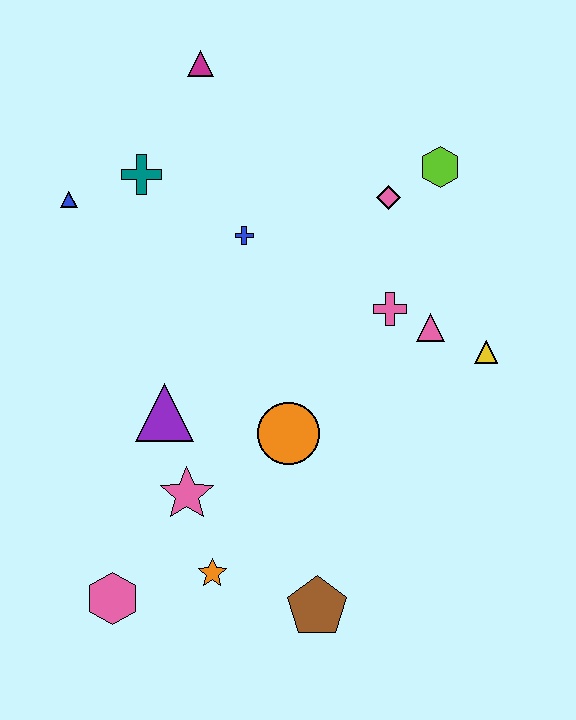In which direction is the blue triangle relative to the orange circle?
The blue triangle is above the orange circle.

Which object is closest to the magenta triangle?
The teal cross is closest to the magenta triangle.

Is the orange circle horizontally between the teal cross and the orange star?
No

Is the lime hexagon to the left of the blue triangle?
No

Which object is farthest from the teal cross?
The brown pentagon is farthest from the teal cross.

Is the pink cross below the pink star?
No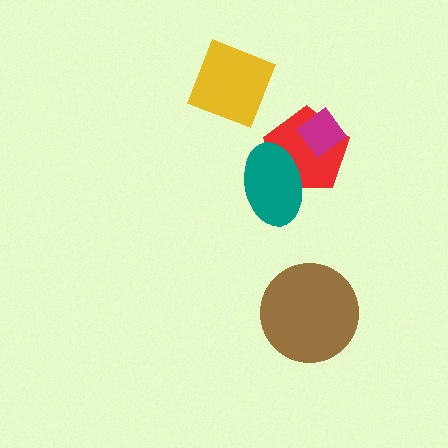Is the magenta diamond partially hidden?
No, no other shape covers it.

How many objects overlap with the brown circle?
0 objects overlap with the brown circle.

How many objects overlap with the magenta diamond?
1 object overlaps with the magenta diamond.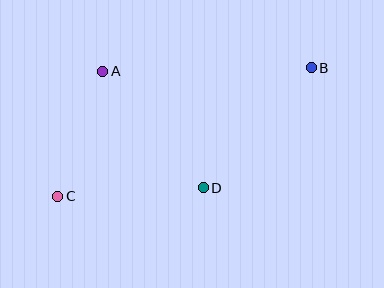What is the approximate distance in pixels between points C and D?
The distance between C and D is approximately 146 pixels.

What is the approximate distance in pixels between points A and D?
The distance between A and D is approximately 154 pixels.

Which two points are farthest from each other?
Points B and C are farthest from each other.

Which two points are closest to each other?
Points A and C are closest to each other.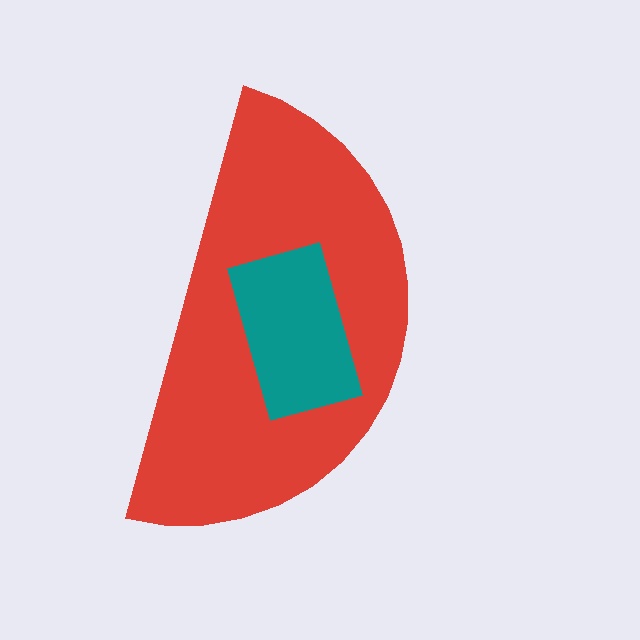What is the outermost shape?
The red semicircle.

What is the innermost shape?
The teal rectangle.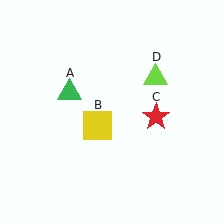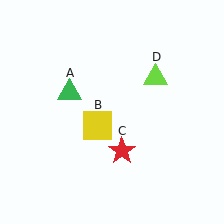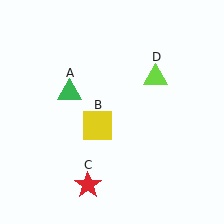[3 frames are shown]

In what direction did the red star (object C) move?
The red star (object C) moved down and to the left.